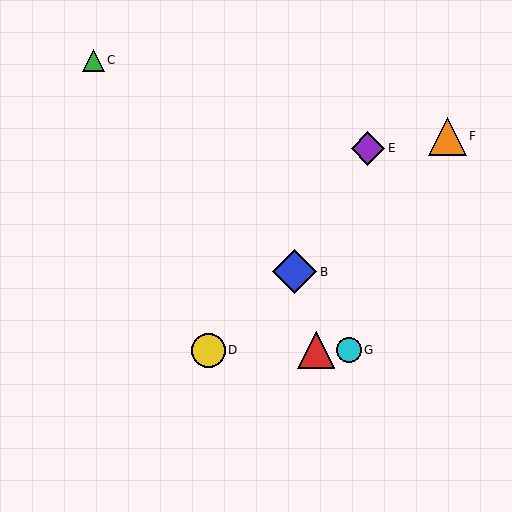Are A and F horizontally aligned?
No, A is at y≈350 and F is at y≈136.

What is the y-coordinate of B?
Object B is at y≈272.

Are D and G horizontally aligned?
Yes, both are at y≈350.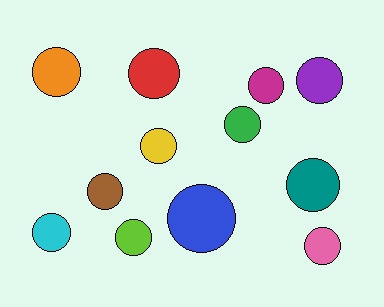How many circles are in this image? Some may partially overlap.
There are 12 circles.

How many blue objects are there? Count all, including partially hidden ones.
There is 1 blue object.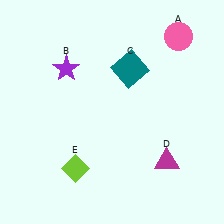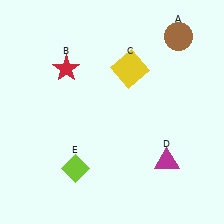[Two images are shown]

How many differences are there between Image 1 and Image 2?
There are 3 differences between the two images.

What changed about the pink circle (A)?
In Image 1, A is pink. In Image 2, it changed to brown.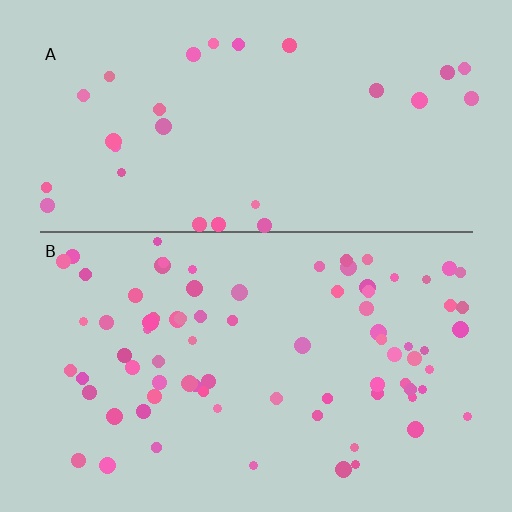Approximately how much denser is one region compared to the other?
Approximately 2.7× — region B over region A.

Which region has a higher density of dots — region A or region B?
B (the bottom).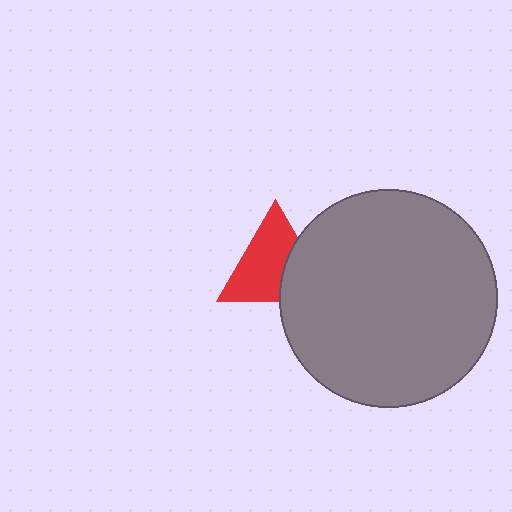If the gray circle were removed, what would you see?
You would see the complete red triangle.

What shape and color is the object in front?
The object in front is a gray circle.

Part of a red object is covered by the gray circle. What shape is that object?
It is a triangle.